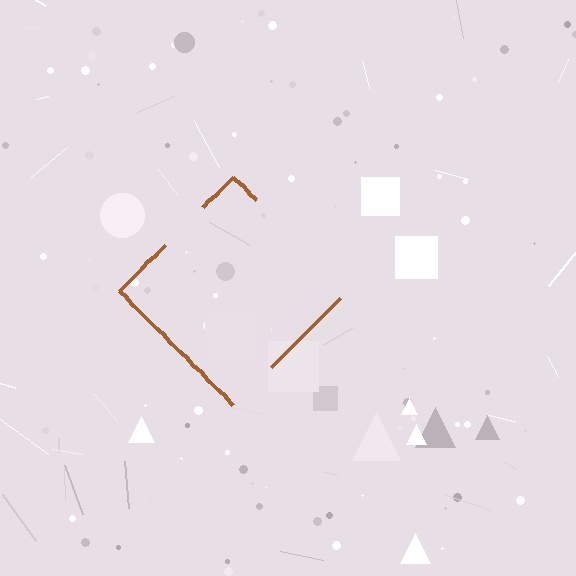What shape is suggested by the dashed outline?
The dashed outline suggests a diamond.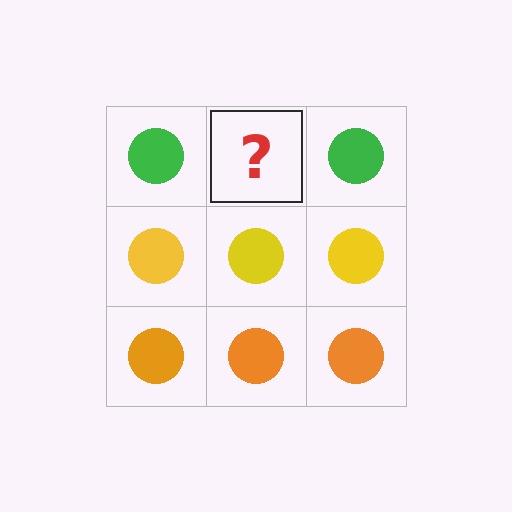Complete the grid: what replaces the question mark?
The question mark should be replaced with a green circle.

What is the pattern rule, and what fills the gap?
The rule is that each row has a consistent color. The gap should be filled with a green circle.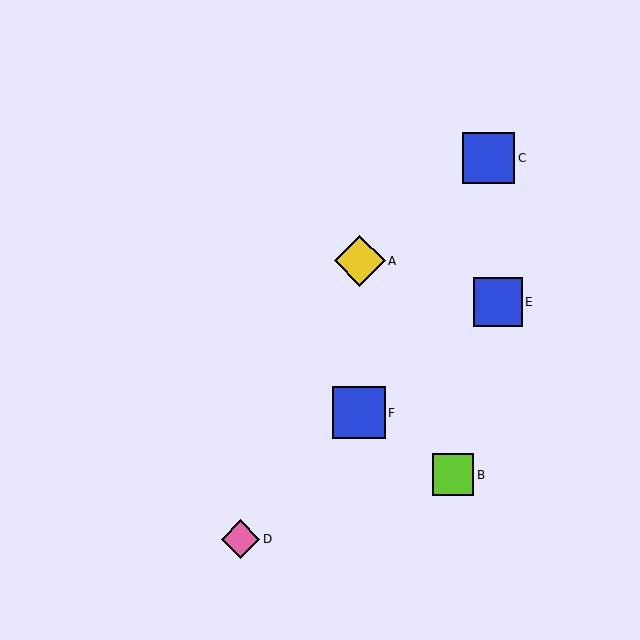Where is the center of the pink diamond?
The center of the pink diamond is at (241, 539).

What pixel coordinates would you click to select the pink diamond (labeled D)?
Click at (241, 539) to select the pink diamond D.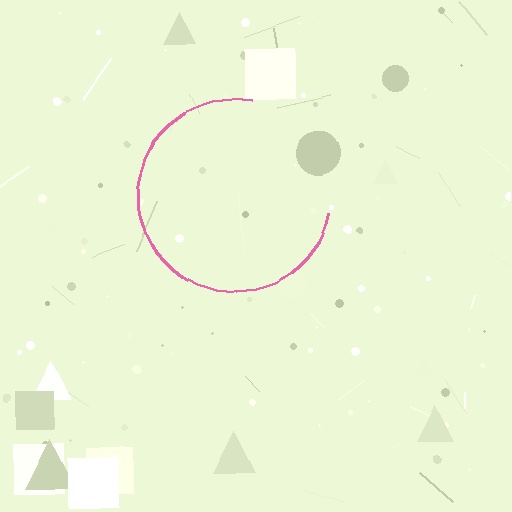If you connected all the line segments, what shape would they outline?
They would outline a circle.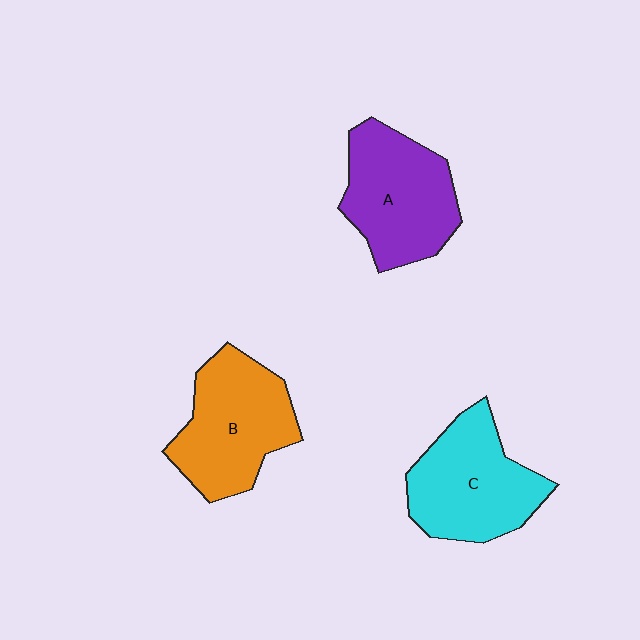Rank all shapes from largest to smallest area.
From largest to smallest: C (cyan), B (orange), A (purple).